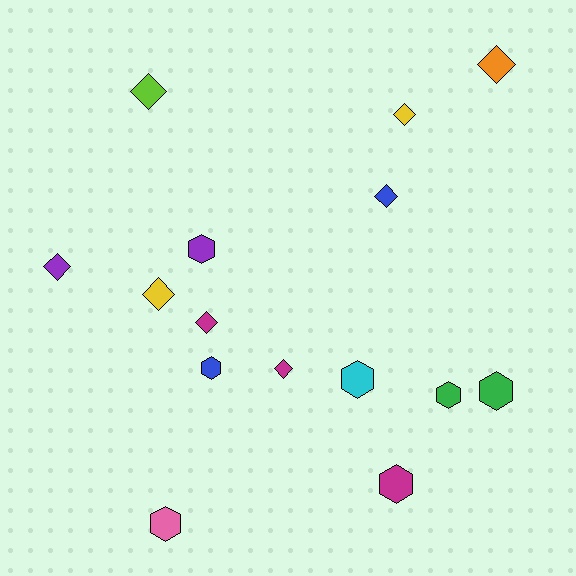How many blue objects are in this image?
There are 2 blue objects.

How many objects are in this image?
There are 15 objects.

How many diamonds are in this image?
There are 8 diamonds.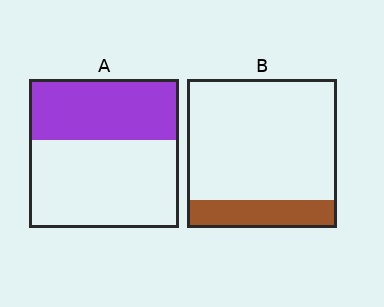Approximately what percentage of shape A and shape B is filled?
A is approximately 40% and B is approximately 20%.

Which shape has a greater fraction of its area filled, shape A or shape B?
Shape A.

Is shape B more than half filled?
No.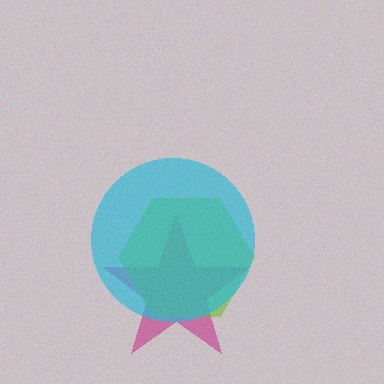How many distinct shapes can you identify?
There are 3 distinct shapes: a magenta star, a lime hexagon, a cyan circle.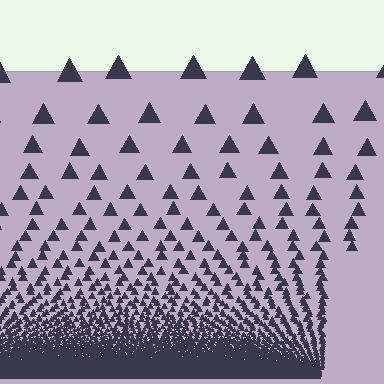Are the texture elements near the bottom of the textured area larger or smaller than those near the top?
Smaller. The gradient is inverted — elements near the bottom are smaller and denser.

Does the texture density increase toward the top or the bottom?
Density increases toward the bottom.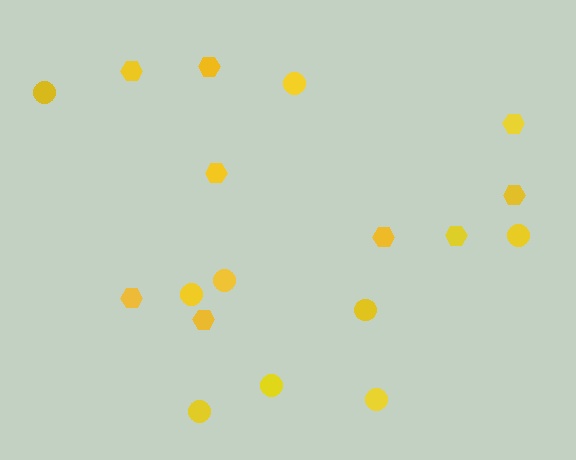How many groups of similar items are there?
There are 2 groups: one group of circles (9) and one group of hexagons (9).